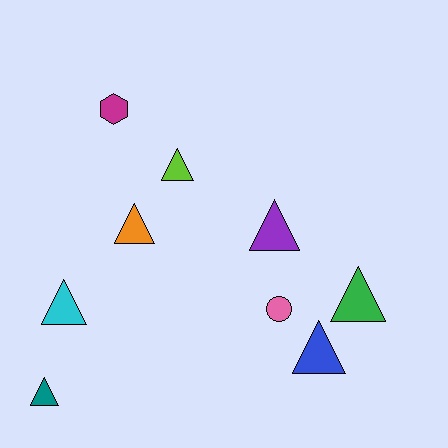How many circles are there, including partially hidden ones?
There is 1 circle.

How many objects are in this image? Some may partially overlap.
There are 9 objects.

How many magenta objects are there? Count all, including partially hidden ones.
There is 1 magenta object.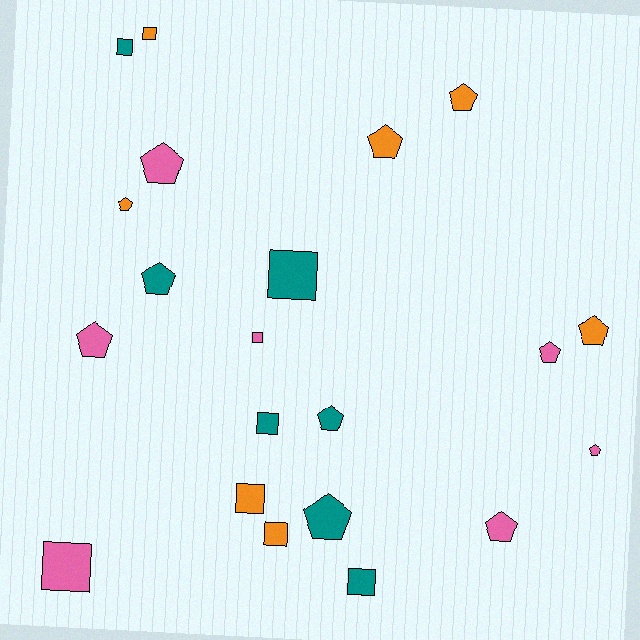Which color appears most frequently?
Teal, with 7 objects.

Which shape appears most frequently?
Pentagon, with 12 objects.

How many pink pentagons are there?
There are 5 pink pentagons.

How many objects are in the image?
There are 21 objects.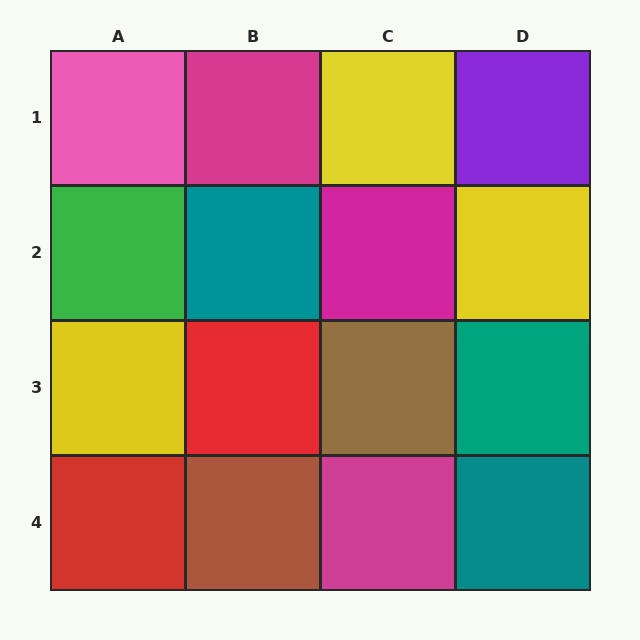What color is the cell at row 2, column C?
Magenta.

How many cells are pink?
1 cell is pink.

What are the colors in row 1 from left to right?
Pink, magenta, yellow, purple.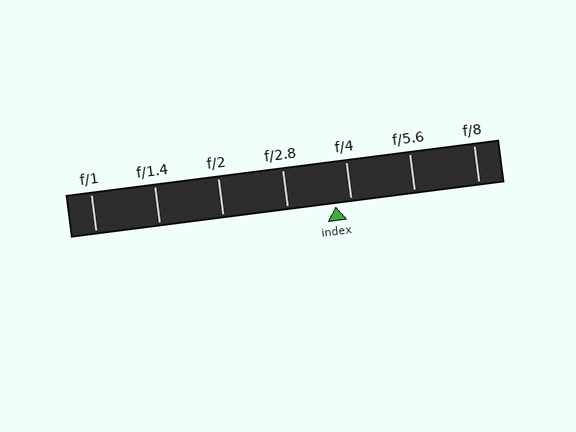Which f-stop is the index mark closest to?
The index mark is closest to f/4.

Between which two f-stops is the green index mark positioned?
The index mark is between f/2.8 and f/4.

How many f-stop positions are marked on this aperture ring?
There are 7 f-stop positions marked.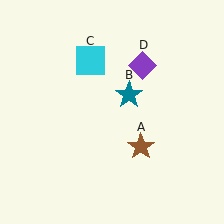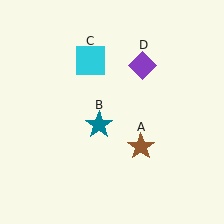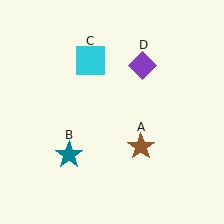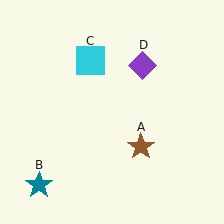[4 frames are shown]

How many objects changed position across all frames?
1 object changed position: teal star (object B).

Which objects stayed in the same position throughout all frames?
Brown star (object A) and cyan square (object C) and purple diamond (object D) remained stationary.